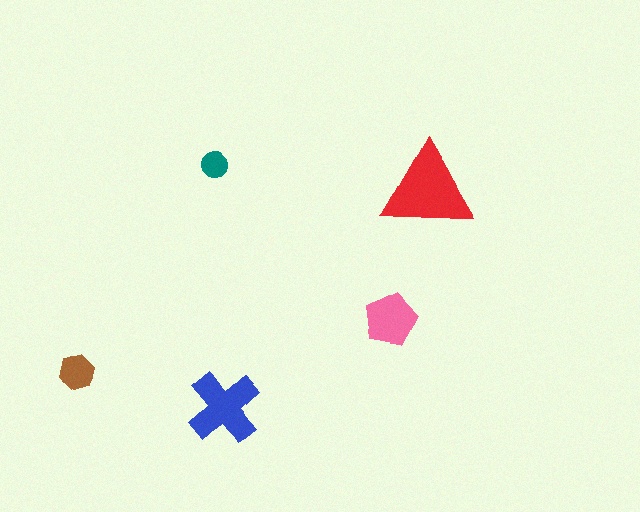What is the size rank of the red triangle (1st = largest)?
1st.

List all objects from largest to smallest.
The red triangle, the blue cross, the pink pentagon, the brown hexagon, the teal circle.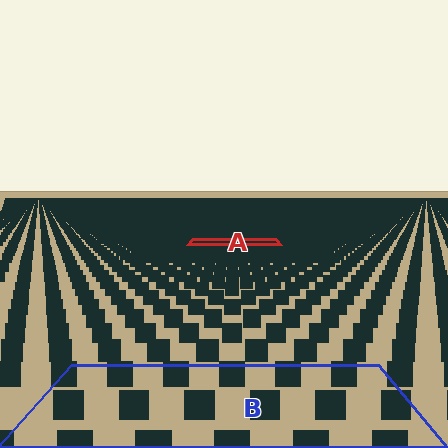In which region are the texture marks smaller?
The texture marks are smaller in region A, because it is farther away.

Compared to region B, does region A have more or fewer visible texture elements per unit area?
Region A has more texture elements per unit area — they are packed more densely because it is farther away.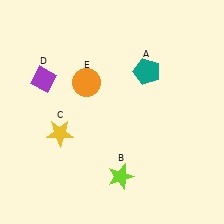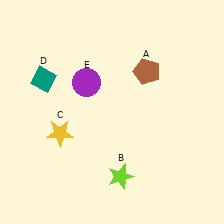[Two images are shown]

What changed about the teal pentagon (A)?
In Image 1, A is teal. In Image 2, it changed to brown.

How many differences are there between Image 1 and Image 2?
There are 3 differences between the two images.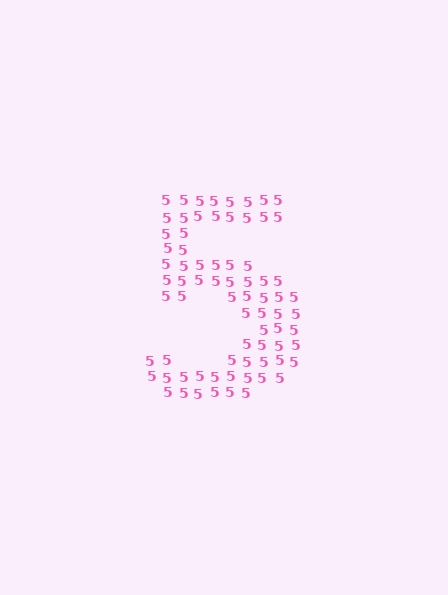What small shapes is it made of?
It is made of small digit 5's.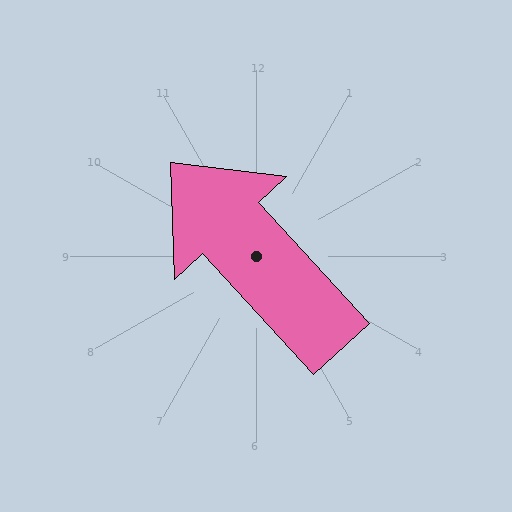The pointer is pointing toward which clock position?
Roughly 11 o'clock.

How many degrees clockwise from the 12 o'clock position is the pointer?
Approximately 317 degrees.